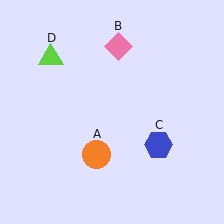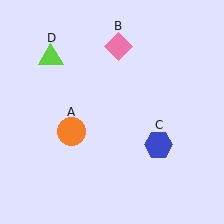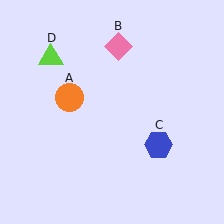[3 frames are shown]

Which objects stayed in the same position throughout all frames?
Pink diamond (object B) and blue hexagon (object C) and lime triangle (object D) remained stationary.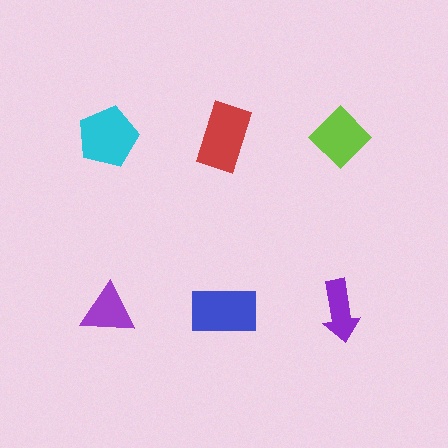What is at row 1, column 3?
A lime diamond.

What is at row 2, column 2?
A blue rectangle.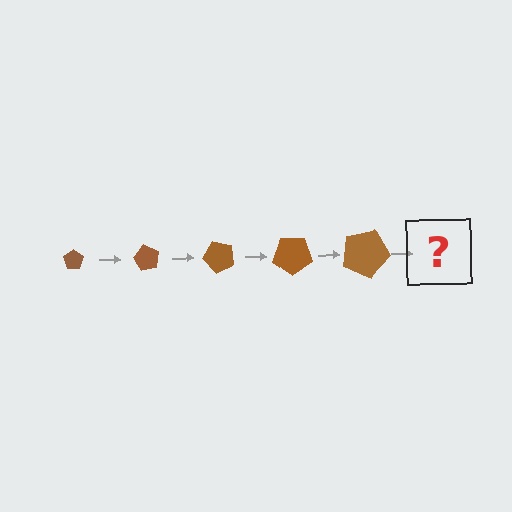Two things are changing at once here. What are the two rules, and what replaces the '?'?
The two rules are that the pentagon grows larger each step and it rotates 60 degrees each step. The '?' should be a pentagon, larger than the previous one and rotated 300 degrees from the start.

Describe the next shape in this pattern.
It should be a pentagon, larger than the previous one and rotated 300 degrees from the start.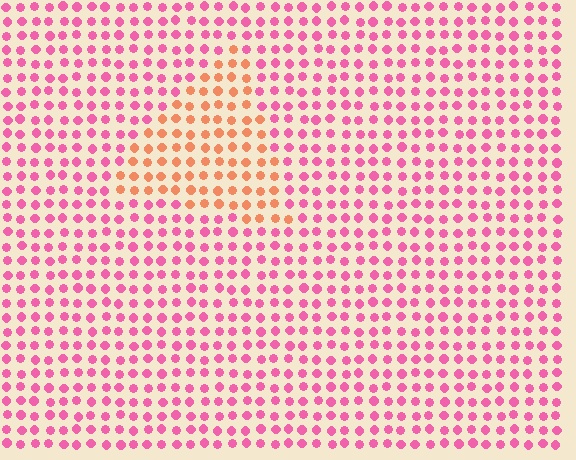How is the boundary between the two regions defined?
The boundary is defined purely by a slight shift in hue (about 48 degrees). Spacing, size, and orientation are identical on both sides.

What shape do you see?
I see a triangle.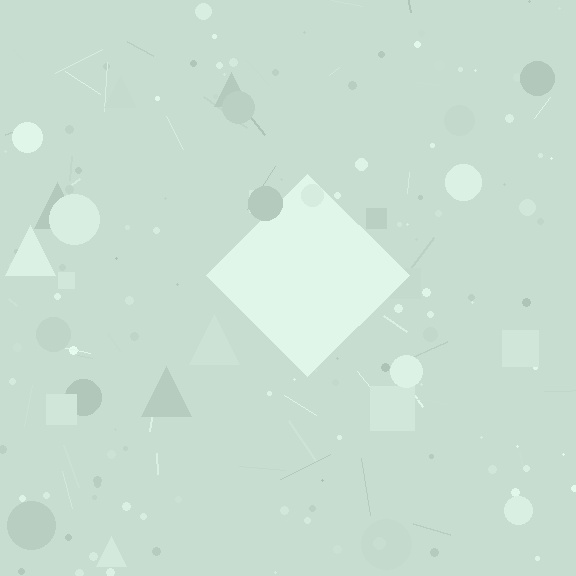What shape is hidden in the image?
A diamond is hidden in the image.